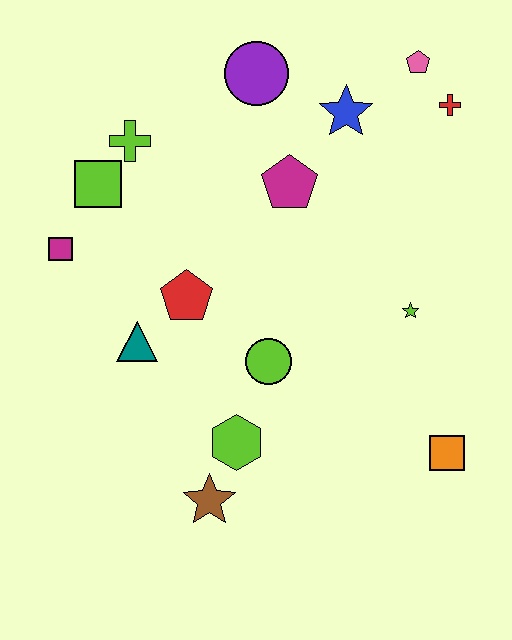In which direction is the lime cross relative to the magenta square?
The lime cross is above the magenta square.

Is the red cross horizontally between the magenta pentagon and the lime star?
No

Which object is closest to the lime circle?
The lime hexagon is closest to the lime circle.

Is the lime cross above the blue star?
No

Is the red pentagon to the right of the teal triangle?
Yes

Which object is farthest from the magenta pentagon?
The brown star is farthest from the magenta pentagon.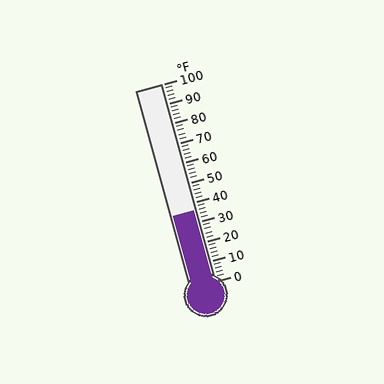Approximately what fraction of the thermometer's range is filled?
The thermometer is filled to approximately 35% of its range.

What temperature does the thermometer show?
The thermometer shows approximately 36°F.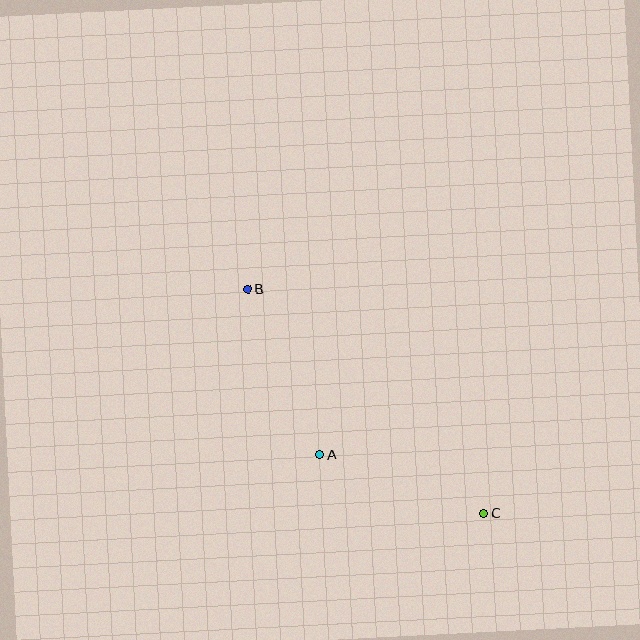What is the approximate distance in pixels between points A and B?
The distance between A and B is approximately 181 pixels.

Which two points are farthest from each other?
Points B and C are farthest from each other.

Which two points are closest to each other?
Points A and C are closest to each other.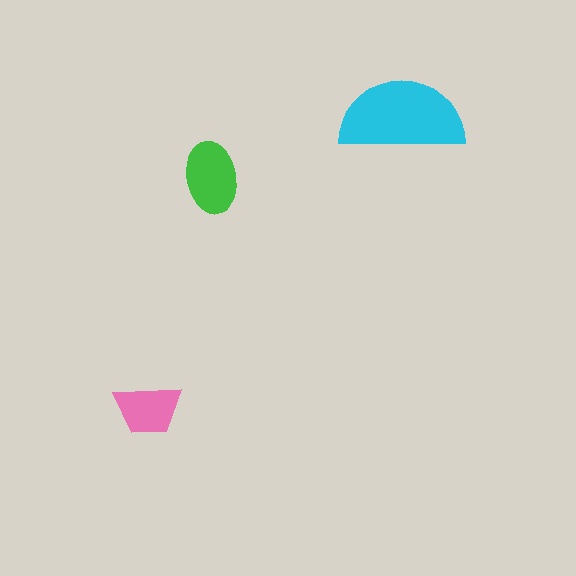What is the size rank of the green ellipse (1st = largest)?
2nd.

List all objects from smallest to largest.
The pink trapezoid, the green ellipse, the cyan semicircle.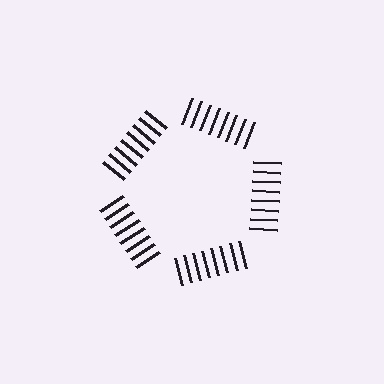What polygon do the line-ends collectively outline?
An illusory pentagon — the line segments terminate on its edges but no continuous stroke is drawn.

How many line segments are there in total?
40 — 8 along each of the 5 edges.